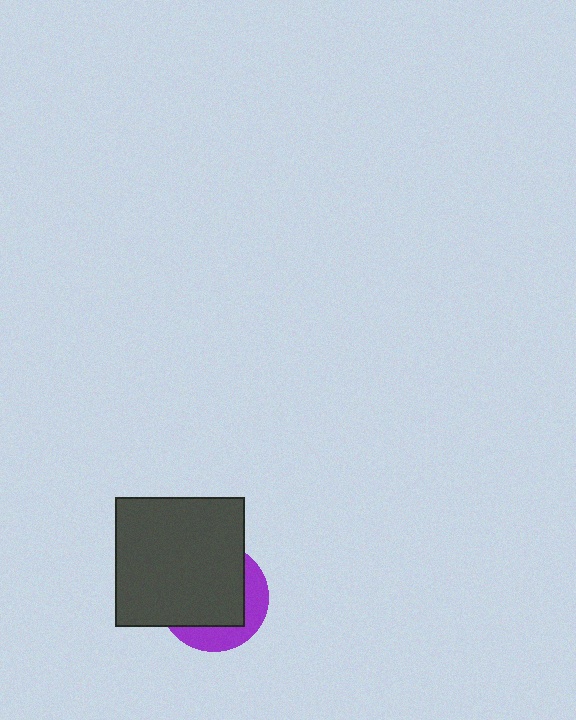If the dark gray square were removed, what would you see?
You would see the complete purple circle.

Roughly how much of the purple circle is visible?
A small part of it is visible (roughly 31%).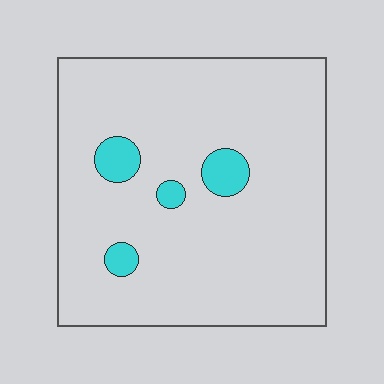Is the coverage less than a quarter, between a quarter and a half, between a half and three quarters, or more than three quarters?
Less than a quarter.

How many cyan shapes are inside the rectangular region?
4.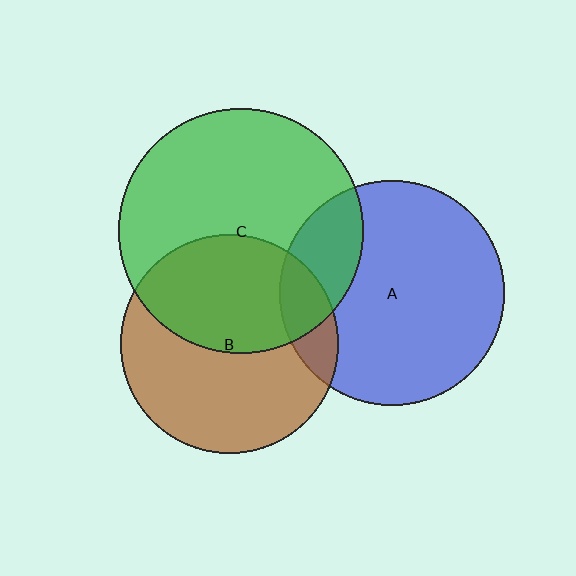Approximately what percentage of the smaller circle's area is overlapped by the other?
Approximately 15%.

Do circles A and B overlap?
Yes.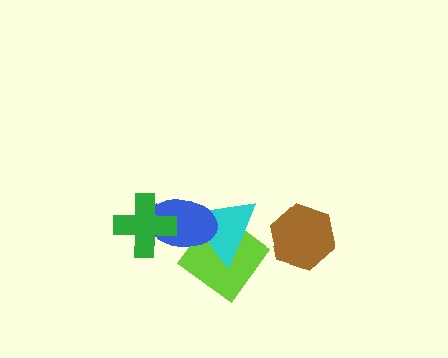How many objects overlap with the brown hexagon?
0 objects overlap with the brown hexagon.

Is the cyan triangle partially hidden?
Yes, it is partially covered by another shape.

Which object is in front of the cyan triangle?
The blue ellipse is in front of the cyan triangle.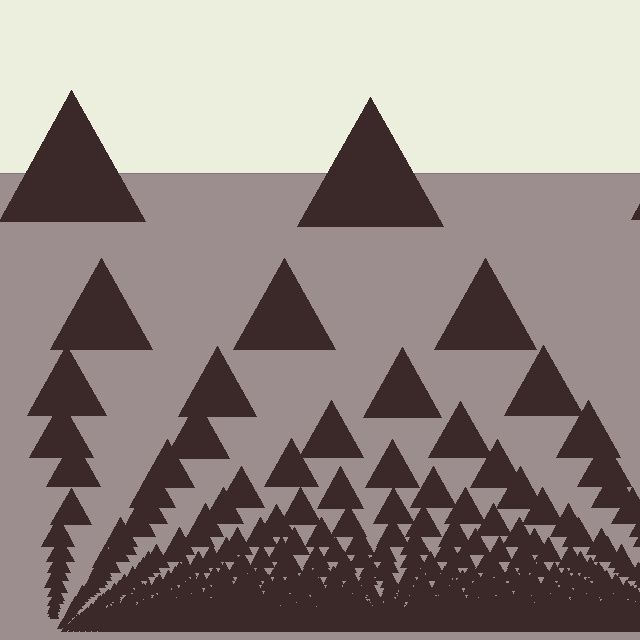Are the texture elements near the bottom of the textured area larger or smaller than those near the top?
Smaller. The gradient is inverted — elements near the bottom are smaller and denser.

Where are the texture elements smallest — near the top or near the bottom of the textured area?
Near the bottom.